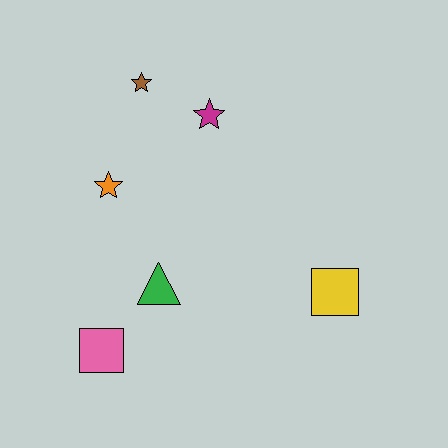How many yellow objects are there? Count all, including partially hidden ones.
There is 1 yellow object.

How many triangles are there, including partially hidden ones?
There is 1 triangle.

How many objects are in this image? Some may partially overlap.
There are 6 objects.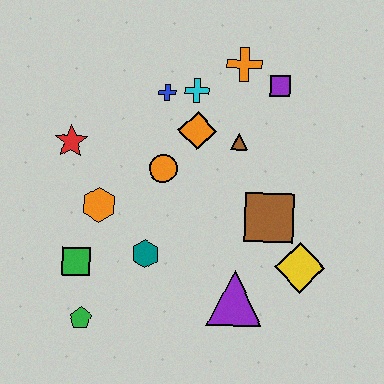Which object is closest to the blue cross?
The cyan cross is closest to the blue cross.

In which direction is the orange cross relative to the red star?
The orange cross is to the right of the red star.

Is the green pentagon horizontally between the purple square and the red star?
Yes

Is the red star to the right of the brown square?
No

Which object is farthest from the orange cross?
The green pentagon is farthest from the orange cross.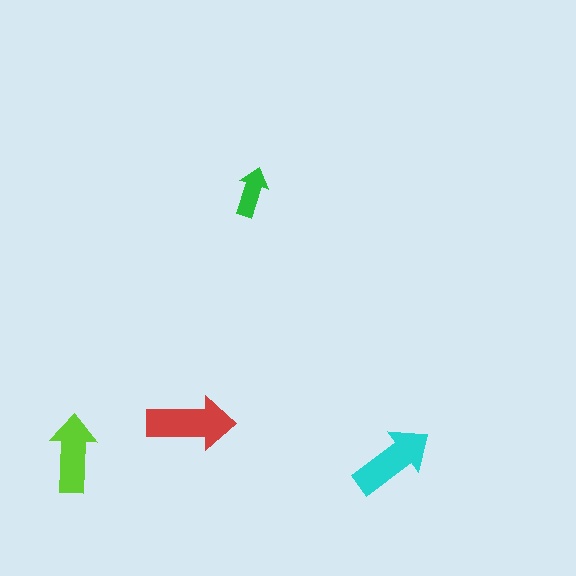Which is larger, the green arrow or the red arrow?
The red one.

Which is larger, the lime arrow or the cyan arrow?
The cyan one.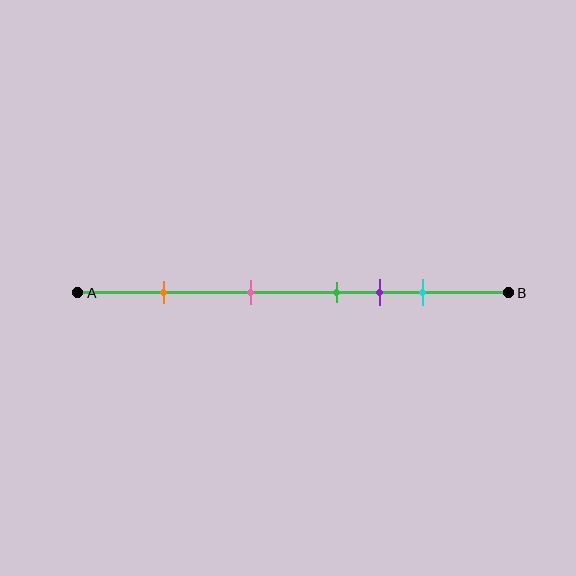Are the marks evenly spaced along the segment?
No, the marks are not evenly spaced.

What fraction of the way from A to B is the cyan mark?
The cyan mark is approximately 80% (0.8) of the way from A to B.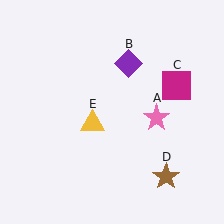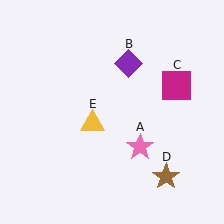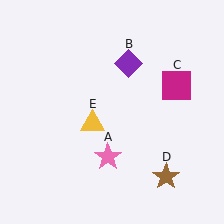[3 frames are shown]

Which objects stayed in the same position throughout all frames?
Purple diamond (object B) and magenta square (object C) and brown star (object D) and yellow triangle (object E) remained stationary.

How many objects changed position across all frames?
1 object changed position: pink star (object A).